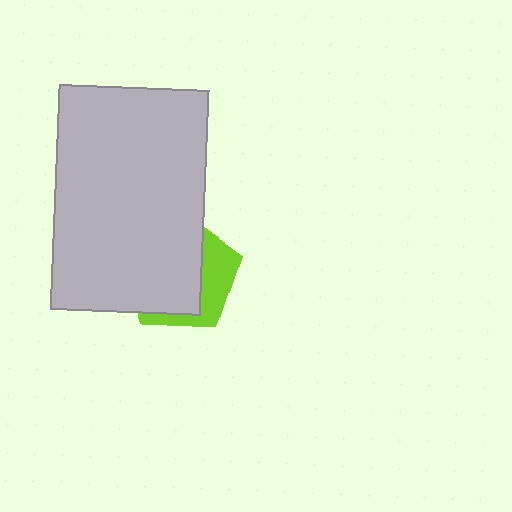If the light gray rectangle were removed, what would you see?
You would see the complete lime pentagon.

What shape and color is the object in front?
The object in front is a light gray rectangle.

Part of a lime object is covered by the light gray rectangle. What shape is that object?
It is a pentagon.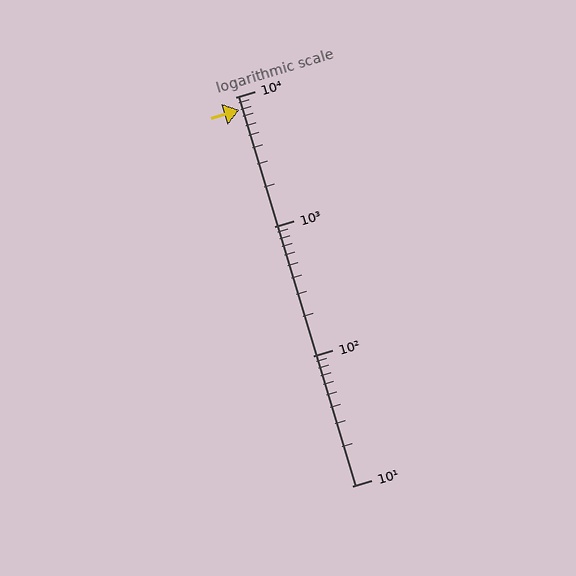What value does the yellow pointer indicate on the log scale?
The pointer indicates approximately 7900.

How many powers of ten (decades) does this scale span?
The scale spans 3 decades, from 10 to 10000.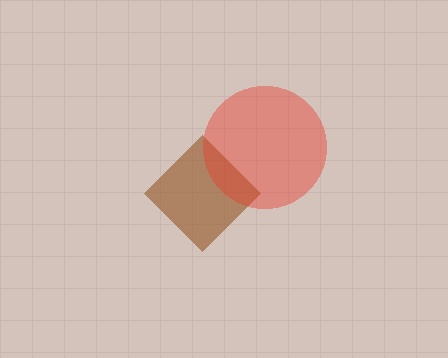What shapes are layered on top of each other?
The layered shapes are: a brown diamond, a red circle.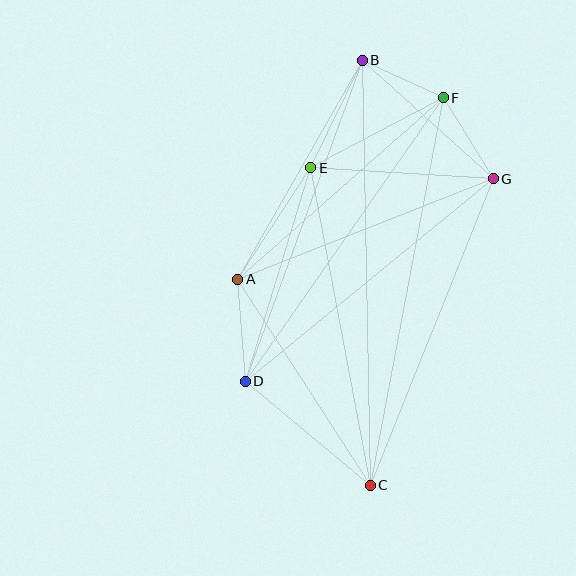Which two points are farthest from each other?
Points B and C are farthest from each other.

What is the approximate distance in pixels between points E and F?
The distance between E and F is approximately 150 pixels.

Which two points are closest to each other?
Points B and F are closest to each other.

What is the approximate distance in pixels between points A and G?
The distance between A and G is approximately 275 pixels.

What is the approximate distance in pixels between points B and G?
The distance between B and G is approximately 177 pixels.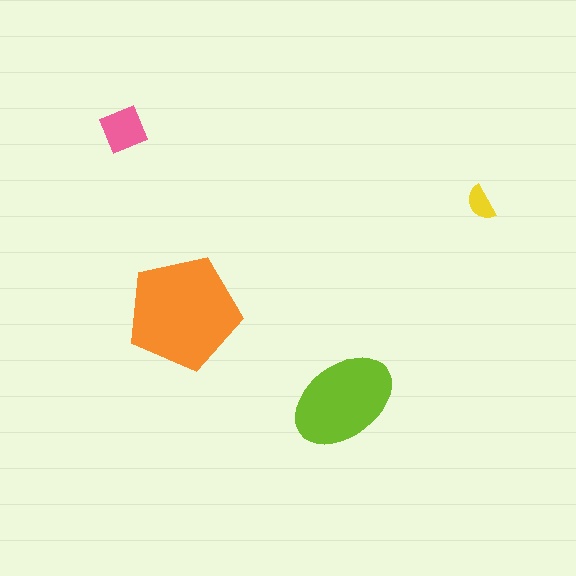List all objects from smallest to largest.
The yellow semicircle, the pink diamond, the lime ellipse, the orange pentagon.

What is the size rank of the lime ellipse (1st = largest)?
2nd.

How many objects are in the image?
There are 4 objects in the image.